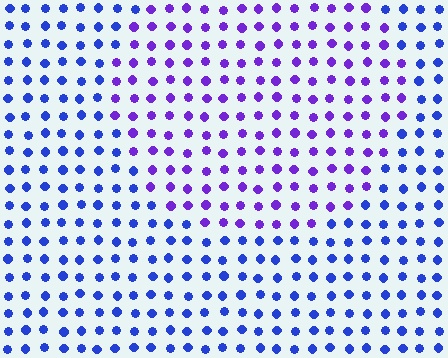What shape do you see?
I see a circle.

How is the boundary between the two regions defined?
The boundary is defined purely by a slight shift in hue (about 37 degrees). Spacing, size, and orientation are identical on both sides.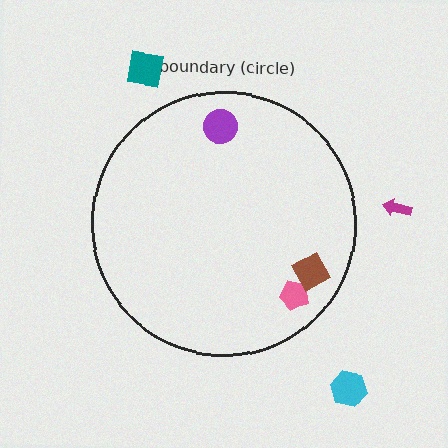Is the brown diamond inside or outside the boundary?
Inside.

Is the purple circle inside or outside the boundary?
Inside.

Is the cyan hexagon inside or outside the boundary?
Outside.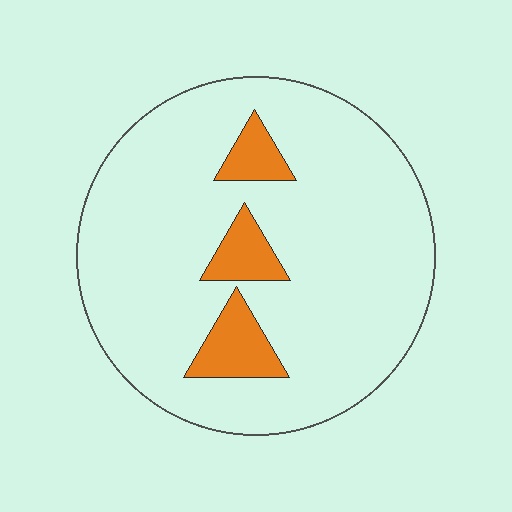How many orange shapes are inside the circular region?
3.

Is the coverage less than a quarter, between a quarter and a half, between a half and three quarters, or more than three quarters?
Less than a quarter.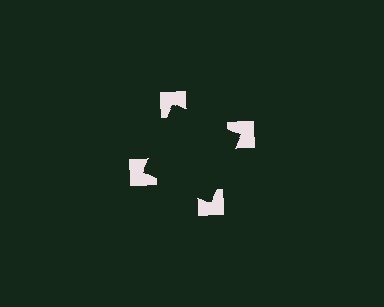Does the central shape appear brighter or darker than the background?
It typically appears slightly darker than the background, even though no actual brightness change is drawn.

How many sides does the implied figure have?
4 sides.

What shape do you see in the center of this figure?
An illusory square — its edges are inferred from the aligned wedge cuts in the notched squares, not physically drawn.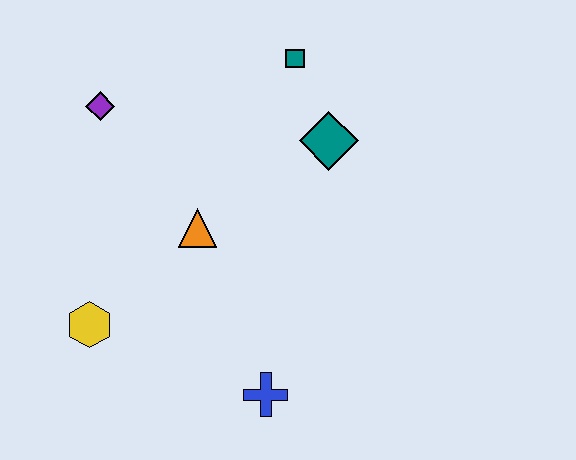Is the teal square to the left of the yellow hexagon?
No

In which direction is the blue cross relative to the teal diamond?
The blue cross is below the teal diamond.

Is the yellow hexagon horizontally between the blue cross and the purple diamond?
No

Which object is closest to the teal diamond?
The teal square is closest to the teal diamond.